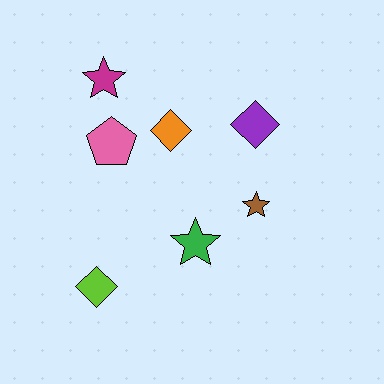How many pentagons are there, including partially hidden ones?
There is 1 pentagon.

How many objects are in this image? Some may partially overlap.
There are 7 objects.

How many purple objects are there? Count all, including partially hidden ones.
There is 1 purple object.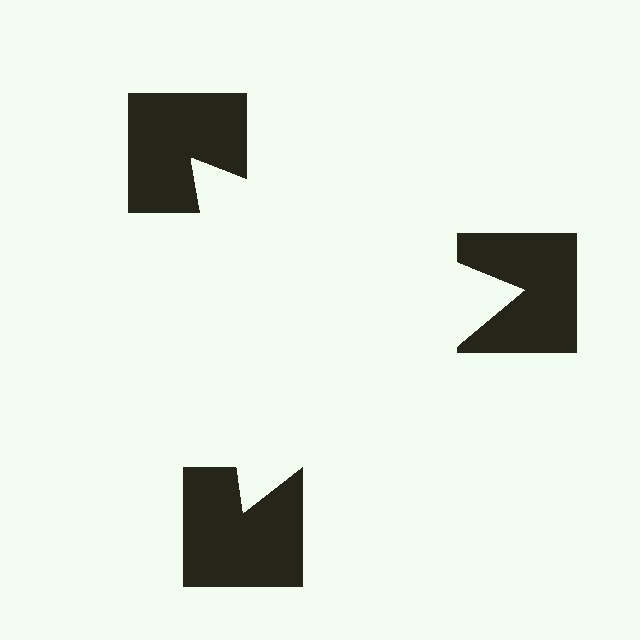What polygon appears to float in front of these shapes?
An illusory triangle — its edges are inferred from the aligned wedge cuts in the notched squares, not physically drawn.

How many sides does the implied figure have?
3 sides.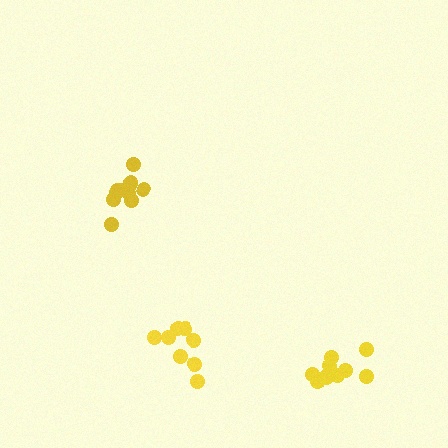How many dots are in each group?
Group 1: 10 dots, Group 2: 8 dots, Group 3: 9 dots (27 total).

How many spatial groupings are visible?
There are 3 spatial groupings.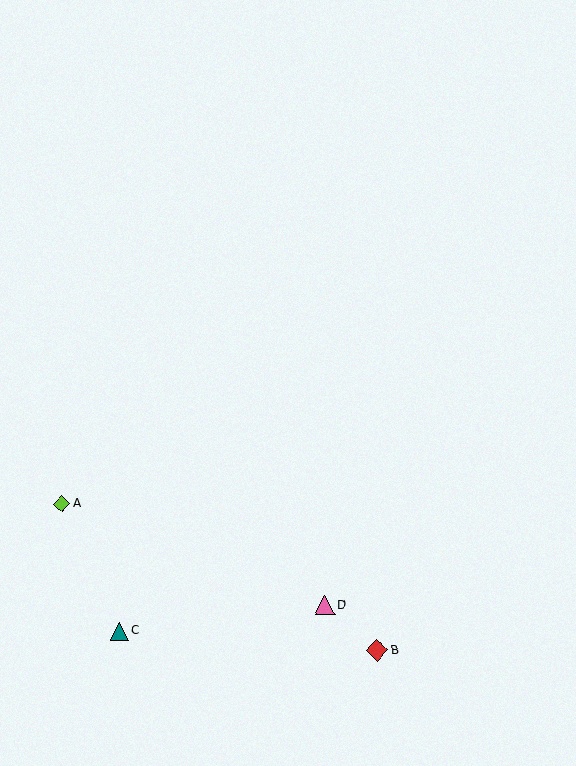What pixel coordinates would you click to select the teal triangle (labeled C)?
Click at (119, 631) to select the teal triangle C.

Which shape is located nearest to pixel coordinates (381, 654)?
The red diamond (labeled B) at (377, 650) is nearest to that location.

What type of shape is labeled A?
Shape A is a lime diamond.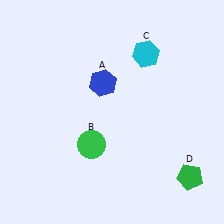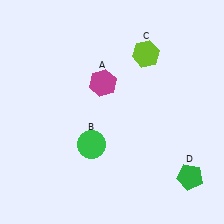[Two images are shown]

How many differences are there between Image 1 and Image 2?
There are 2 differences between the two images.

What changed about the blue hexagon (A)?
In Image 1, A is blue. In Image 2, it changed to magenta.